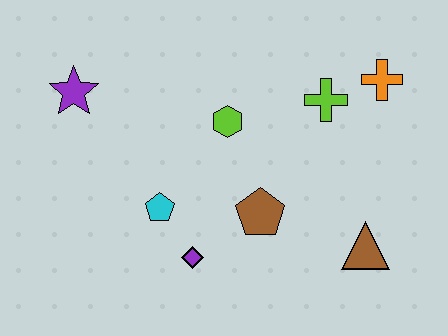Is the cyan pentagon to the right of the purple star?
Yes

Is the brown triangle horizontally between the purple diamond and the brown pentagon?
No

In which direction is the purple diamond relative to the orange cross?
The purple diamond is to the left of the orange cross.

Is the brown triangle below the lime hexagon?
Yes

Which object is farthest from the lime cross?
The purple star is farthest from the lime cross.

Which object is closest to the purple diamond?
The cyan pentagon is closest to the purple diamond.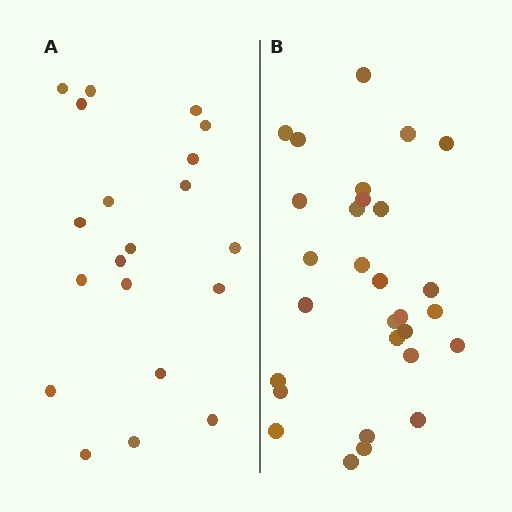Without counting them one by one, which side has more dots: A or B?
Region B (the right region) has more dots.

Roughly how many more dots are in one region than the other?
Region B has roughly 8 or so more dots than region A.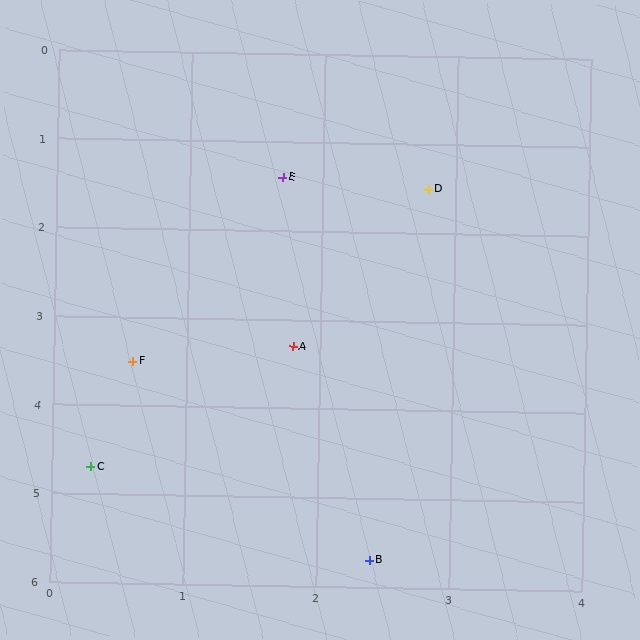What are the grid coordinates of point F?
Point F is at approximately (0.6, 3.5).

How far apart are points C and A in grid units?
Points C and A are about 2.1 grid units apart.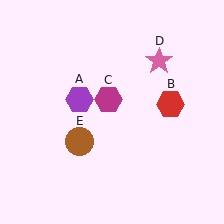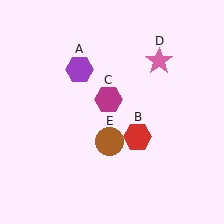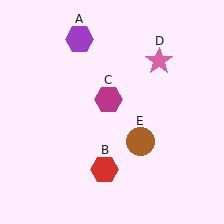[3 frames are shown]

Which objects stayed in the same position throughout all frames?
Magenta hexagon (object C) and pink star (object D) remained stationary.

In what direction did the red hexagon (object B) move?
The red hexagon (object B) moved down and to the left.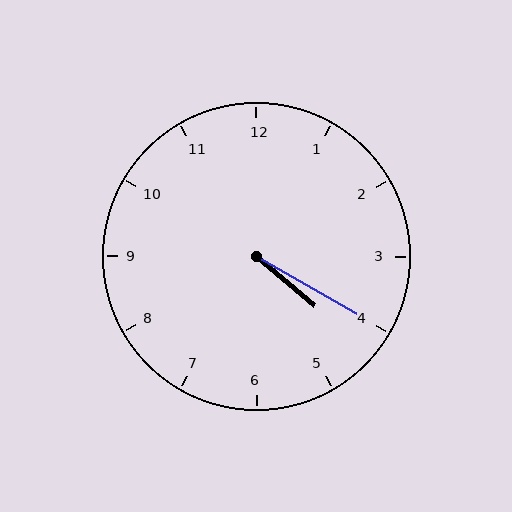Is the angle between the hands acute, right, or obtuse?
It is acute.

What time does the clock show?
4:20.